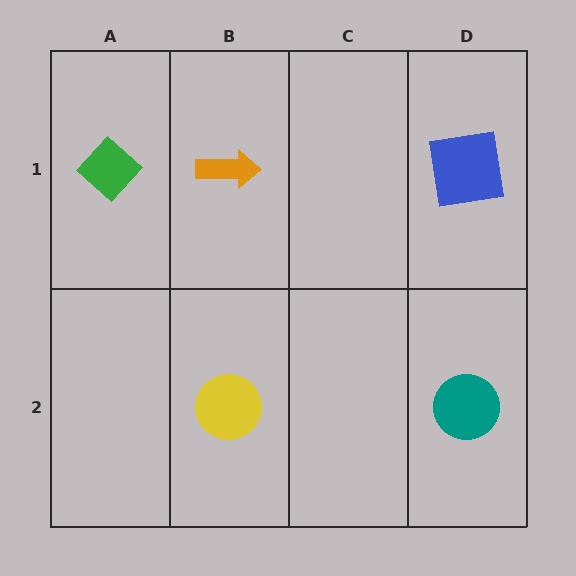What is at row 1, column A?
A green diamond.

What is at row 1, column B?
An orange arrow.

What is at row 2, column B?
A yellow circle.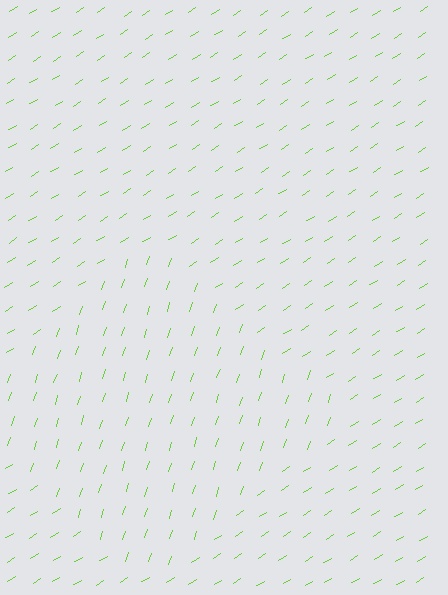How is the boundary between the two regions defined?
The boundary is defined purely by a change in line orientation (approximately 39 degrees difference). All lines are the same color and thickness.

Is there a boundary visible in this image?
Yes, there is a texture boundary formed by a change in line orientation.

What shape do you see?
I see a diamond.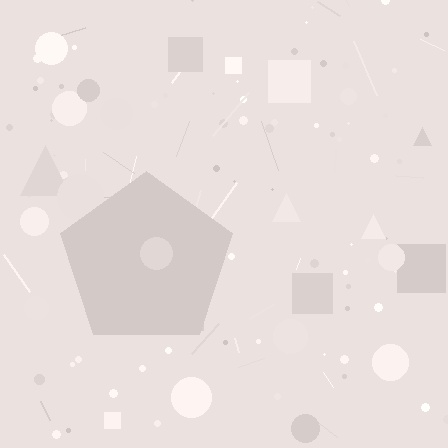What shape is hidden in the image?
A pentagon is hidden in the image.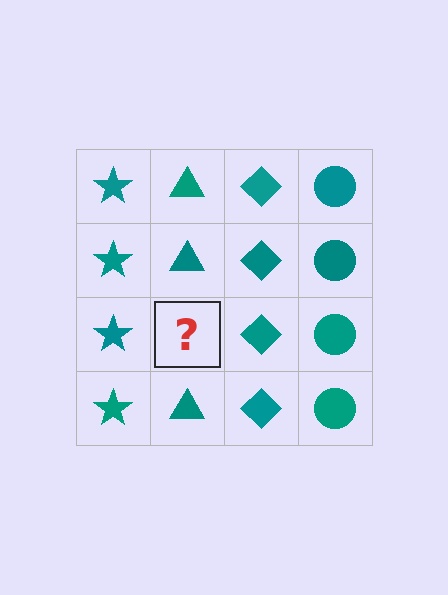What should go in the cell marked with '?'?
The missing cell should contain a teal triangle.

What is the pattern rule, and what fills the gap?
The rule is that each column has a consistent shape. The gap should be filled with a teal triangle.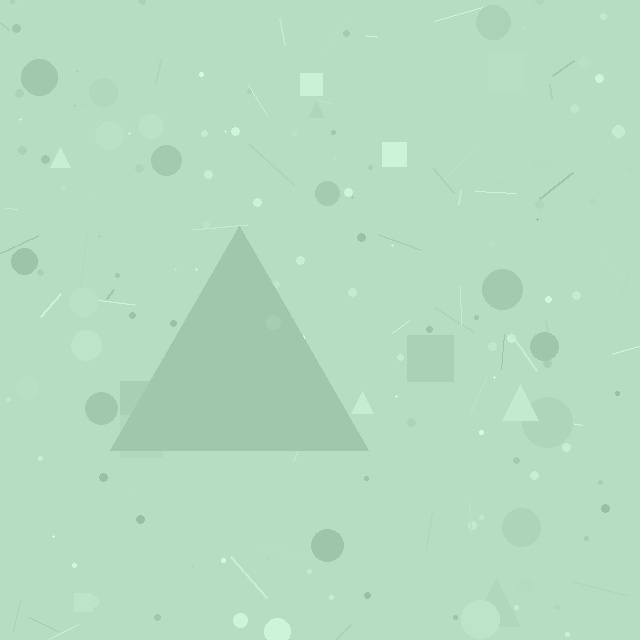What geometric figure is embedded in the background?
A triangle is embedded in the background.